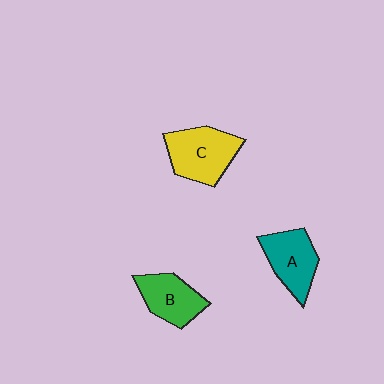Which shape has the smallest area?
Shape B (green).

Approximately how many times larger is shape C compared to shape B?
Approximately 1.3 times.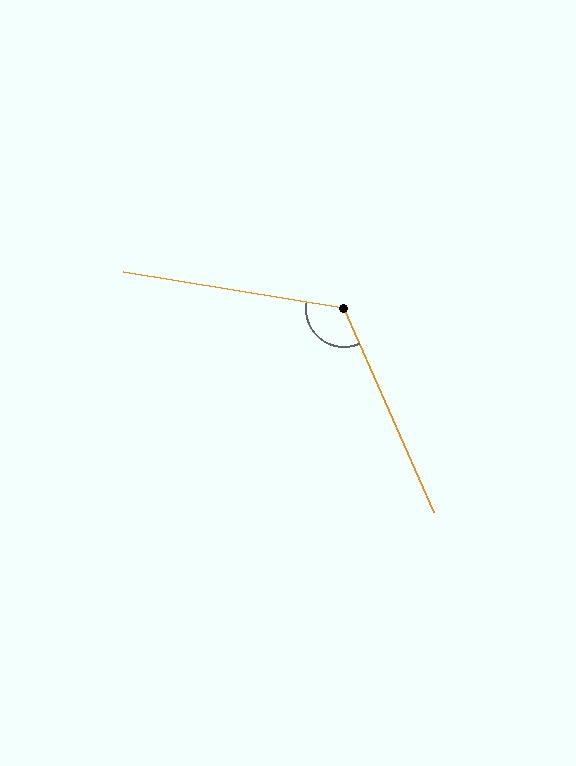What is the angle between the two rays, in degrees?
Approximately 123 degrees.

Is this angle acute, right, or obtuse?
It is obtuse.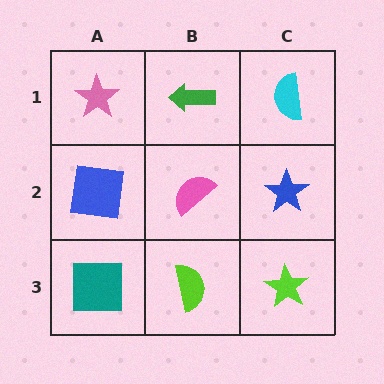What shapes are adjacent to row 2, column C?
A cyan semicircle (row 1, column C), a lime star (row 3, column C), a pink semicircle (row 2, column B).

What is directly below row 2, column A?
A teal square.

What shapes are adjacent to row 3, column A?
A blue square (row 2, column A), a lime semicircle (row 3, column B).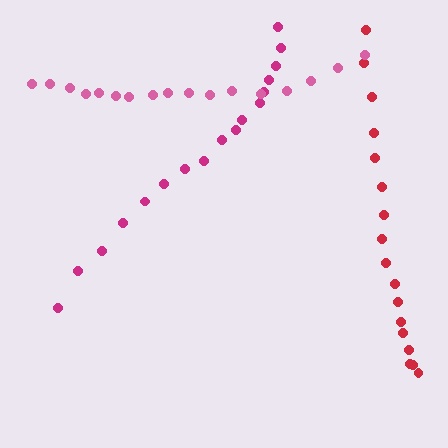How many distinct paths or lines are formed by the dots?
There are 3 distinct paths.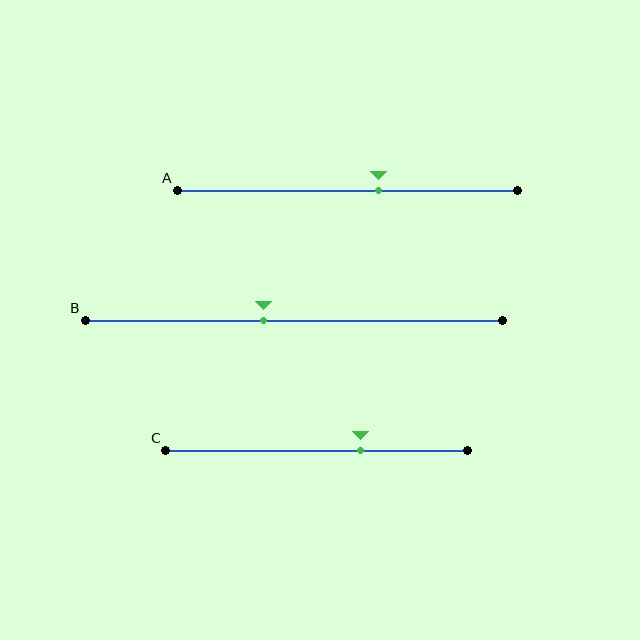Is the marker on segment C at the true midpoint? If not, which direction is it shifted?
No, the marker on segment C is shifted to the right by about 15% of the segment length.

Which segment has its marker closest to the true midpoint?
Segment B has its marker closest to the true midpoint.